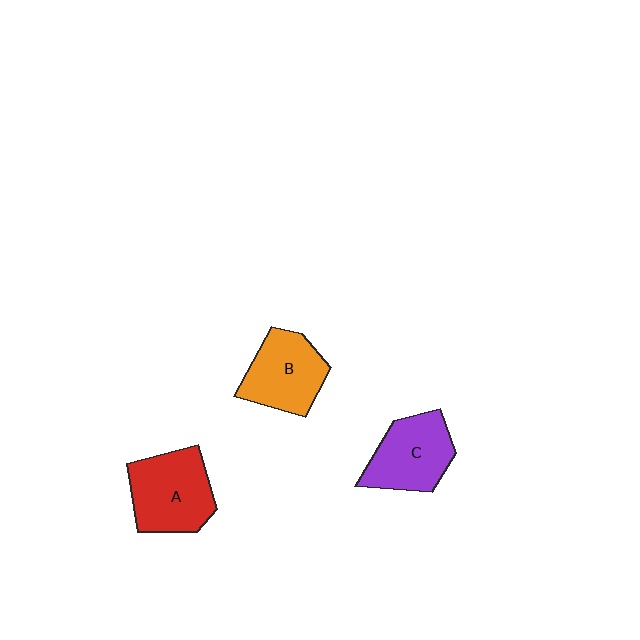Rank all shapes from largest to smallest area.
From largest to smallest: A (red), C (purple), B (orange).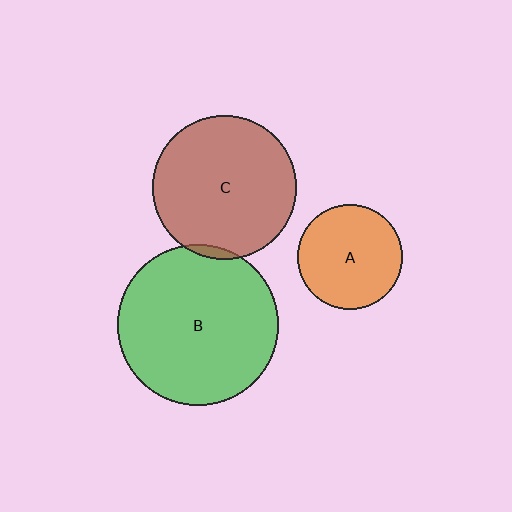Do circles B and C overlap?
Yes.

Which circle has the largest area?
Circle B (green).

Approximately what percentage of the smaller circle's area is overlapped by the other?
Approximately 5%.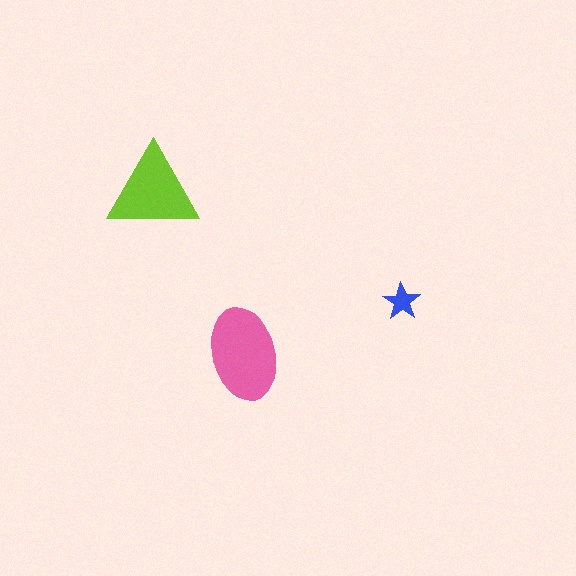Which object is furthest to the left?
The lime triangle is leftmost.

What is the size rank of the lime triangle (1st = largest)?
2nd.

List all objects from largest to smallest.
The pink ellipse, the lime triangle, the blue star.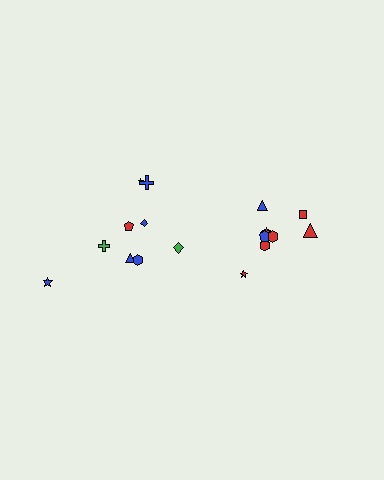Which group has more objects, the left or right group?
The right group.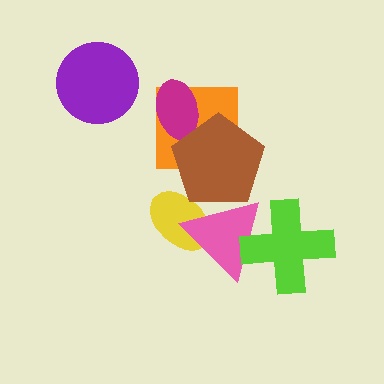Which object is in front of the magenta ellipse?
The brown pentagon is in front of the magenta ellipse.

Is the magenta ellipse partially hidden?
Yes, it is partially covered by another shape.